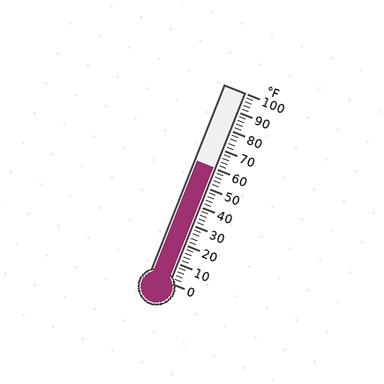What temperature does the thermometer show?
The thermometer shows approximately 60°F.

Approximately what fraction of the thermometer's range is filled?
The thermometer is filled to approximately 60% of its range.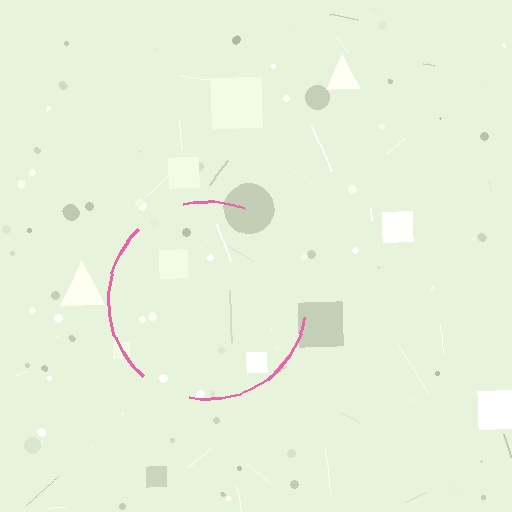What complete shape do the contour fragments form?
The contour fragments form a circle.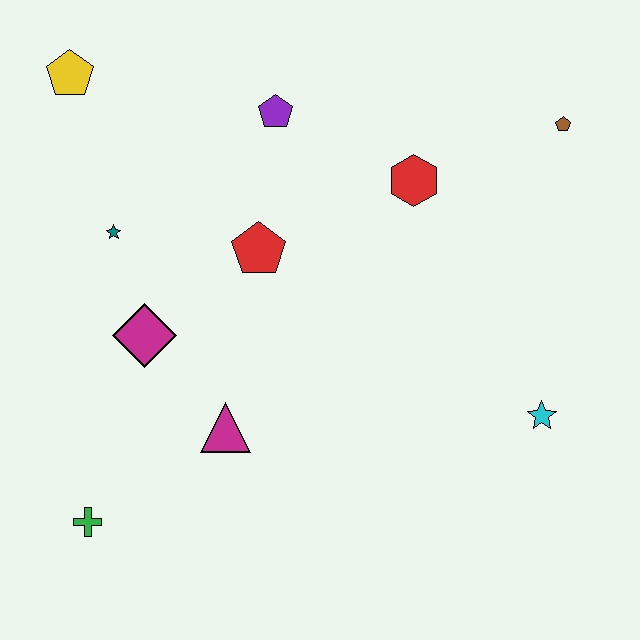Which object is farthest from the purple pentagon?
The green cross is farthest from the purple pentagon.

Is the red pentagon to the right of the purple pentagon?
No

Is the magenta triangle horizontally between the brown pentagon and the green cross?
Yes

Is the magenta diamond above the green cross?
Yes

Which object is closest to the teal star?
The magenta diamond is closest to the teal star.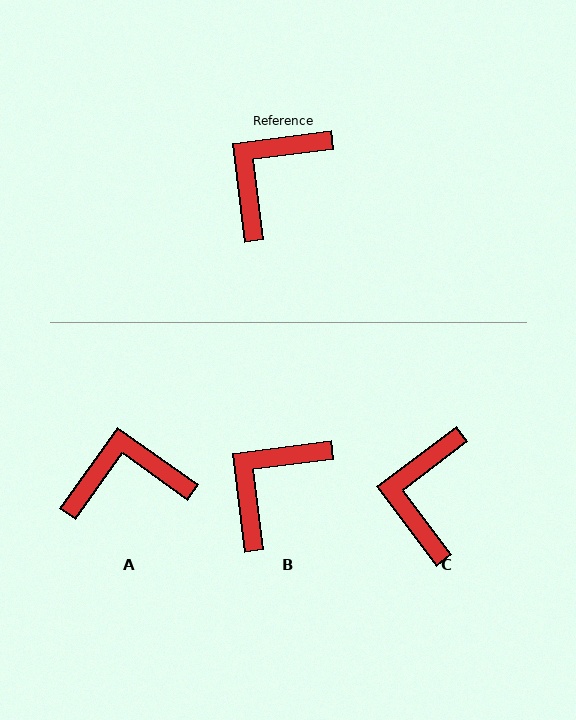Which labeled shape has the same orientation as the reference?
B.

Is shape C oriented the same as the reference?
No, it is off by about 30 degrees.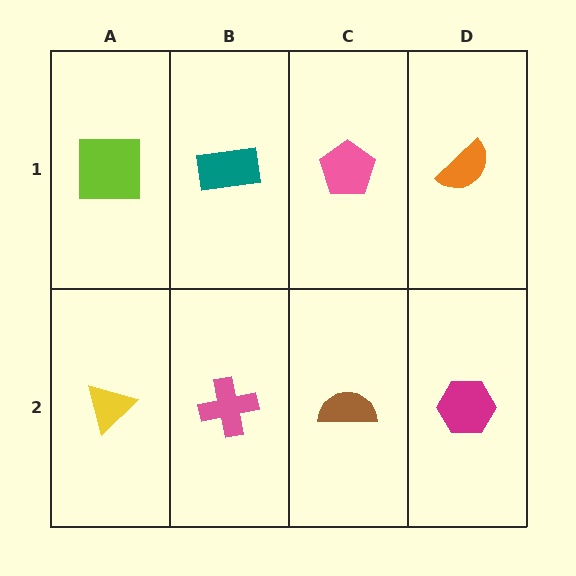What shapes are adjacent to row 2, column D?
An orange semicircle (row 1, column D), a brown semicircle (row 2, column C).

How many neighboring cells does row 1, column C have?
3.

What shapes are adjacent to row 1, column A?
A yellow triangle (row 2, column A), a teal rectangle (row 1, column B).